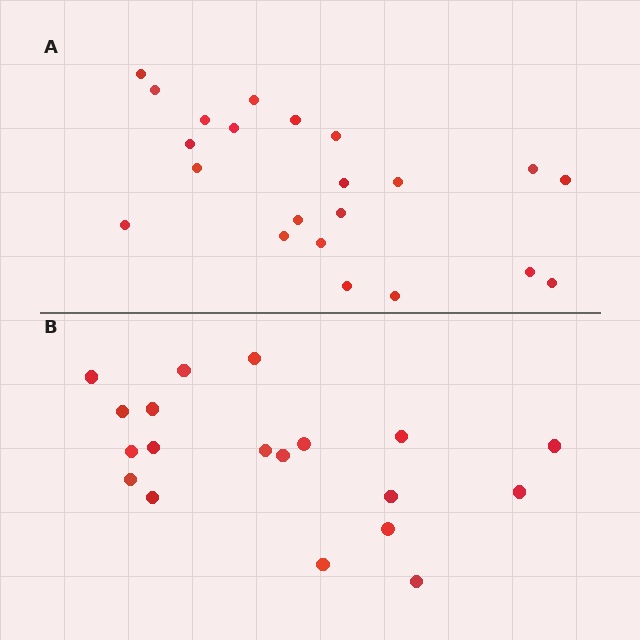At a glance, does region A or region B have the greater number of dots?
Region A (the top region) has more dots.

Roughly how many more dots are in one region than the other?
Region A has just a few more — roughly 2 or 3 more dots than region B.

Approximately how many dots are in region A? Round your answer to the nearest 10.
About 20 dots. (The exact count is 22, which rounds to 20.)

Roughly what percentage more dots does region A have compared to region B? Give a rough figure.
About 15% more.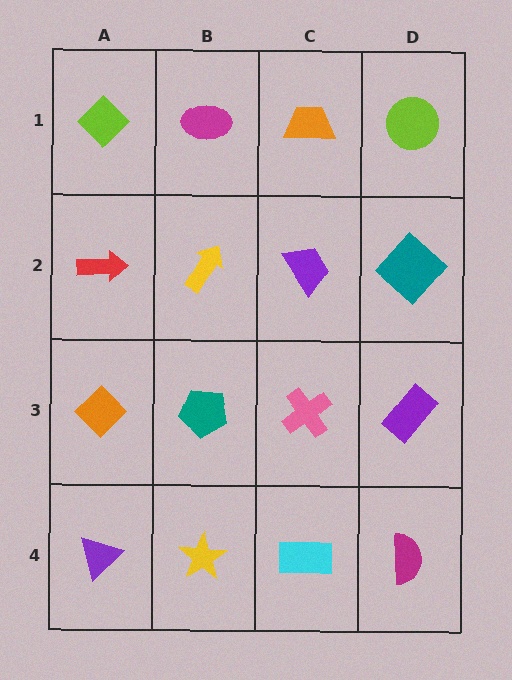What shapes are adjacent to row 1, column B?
A yellow arrow (row 2, column B), a lime diamond (row 1, column A), an orange trapezoid (row 1, column C).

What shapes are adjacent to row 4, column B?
A teal pentagon (row 3, column B), a purple triangle (row 4, column A), a cyan rectangle (row 4, column C).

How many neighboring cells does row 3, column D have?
3.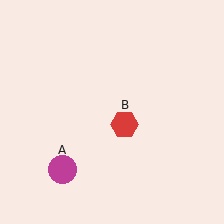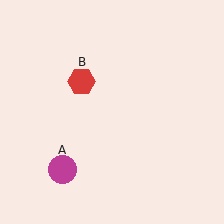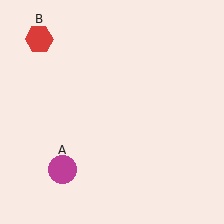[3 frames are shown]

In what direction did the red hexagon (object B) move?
The red hexagon (object B) moved up and to the left.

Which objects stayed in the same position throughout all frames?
Magenta circle (object A) remained stationary.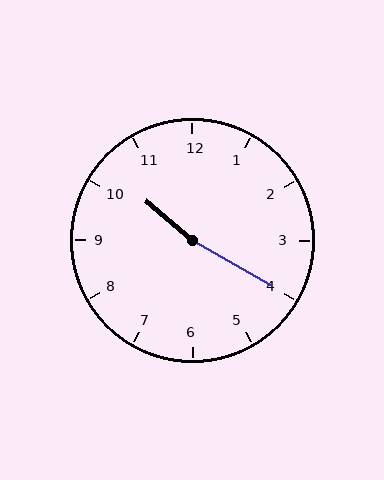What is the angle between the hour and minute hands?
Approximately 170 degrees.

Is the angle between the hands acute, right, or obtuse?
It is obtuse.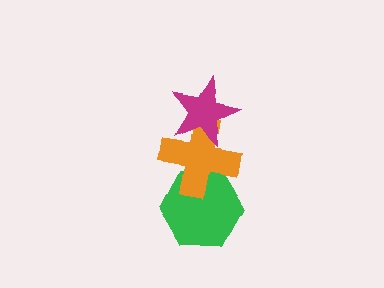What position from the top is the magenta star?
The magenta star is 1st from the top.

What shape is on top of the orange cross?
The magenta star is on top of the orange cross.